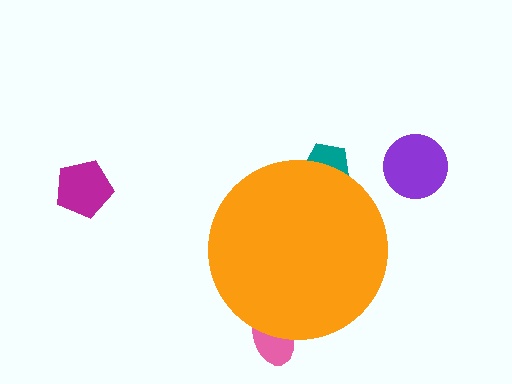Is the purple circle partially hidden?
No, the purple circle is fully visible.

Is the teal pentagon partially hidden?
Yes, the teal pentagon is partially hidden behind the orange circle.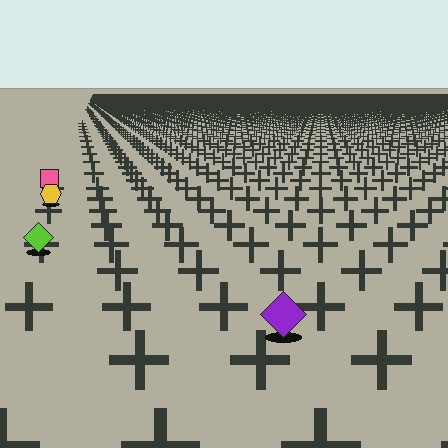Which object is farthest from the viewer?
The pink square is farthest from the viewer. It appears smaller and the ground texture around it is denser.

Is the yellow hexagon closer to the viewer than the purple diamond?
No. The purple diamond is closer — you can tell from the texture gradient: the ground texture is coarser near it.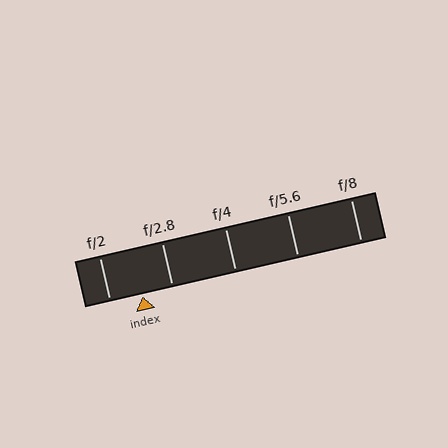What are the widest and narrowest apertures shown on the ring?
The widest aperture shown is f/2 and the narrowest is f/8.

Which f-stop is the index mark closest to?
The index mark is closest to f/2.8.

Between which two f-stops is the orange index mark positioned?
The index mark is between f/2 and f/2.8.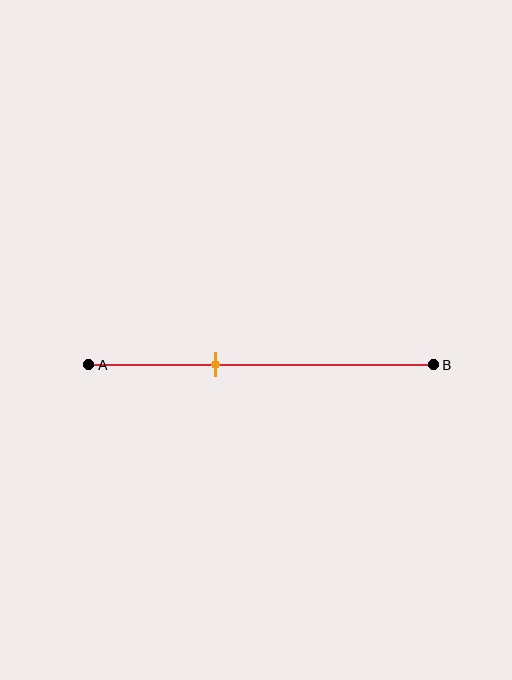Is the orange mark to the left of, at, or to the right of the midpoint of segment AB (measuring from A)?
The orange mark is to the left of the midpoint of segment AB.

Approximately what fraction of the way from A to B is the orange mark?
The orange mark is approximately 35% of the way from A to B.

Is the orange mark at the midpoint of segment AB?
No, the mark is at about 35% from A, not at the 50% midpoint.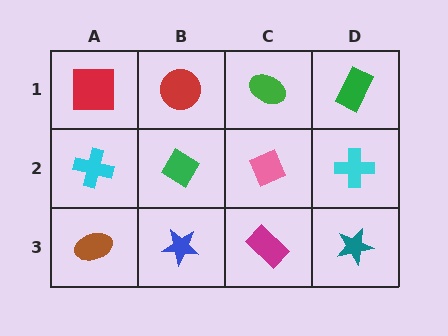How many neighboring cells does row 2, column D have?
3.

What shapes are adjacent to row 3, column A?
A cyan cross (row 2, column A), a blue star (row 3, column B).